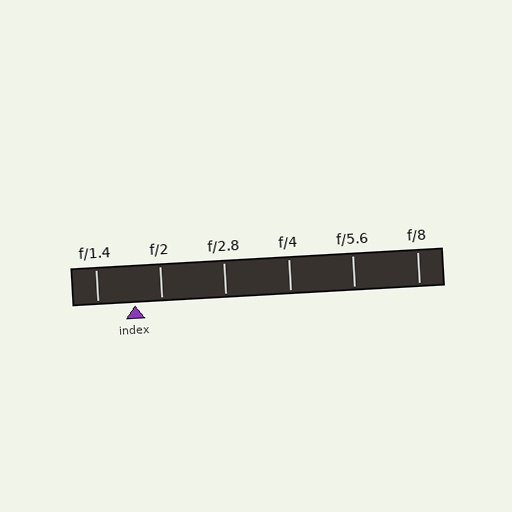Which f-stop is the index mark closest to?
The index mark is closest to f/2.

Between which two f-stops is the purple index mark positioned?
The index mark is between f/1.4 and f/2.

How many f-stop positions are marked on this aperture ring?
There are 6 f-stop positions marked.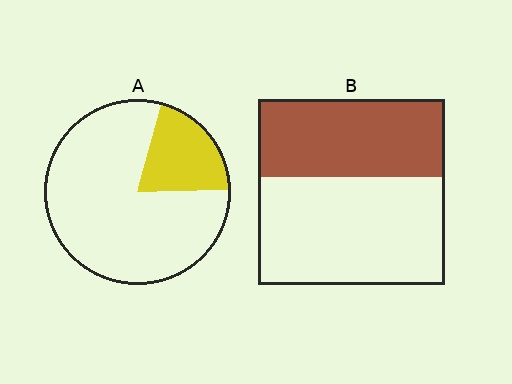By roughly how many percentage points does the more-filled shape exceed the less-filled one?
By roughly 20 percentage points (B over A).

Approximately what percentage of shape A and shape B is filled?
A is approximately 20% and B is approximately 40%.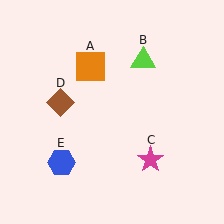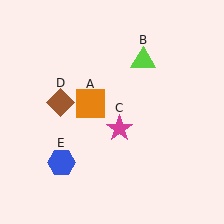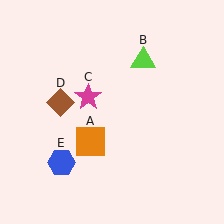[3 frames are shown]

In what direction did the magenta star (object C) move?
The magenta star (object C) moved up and to the left.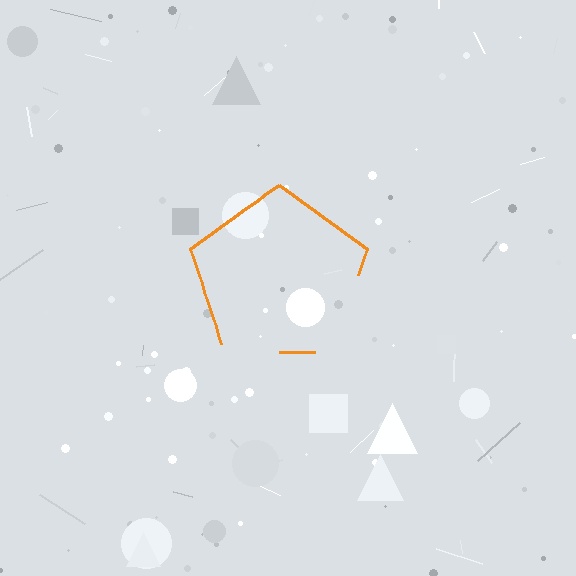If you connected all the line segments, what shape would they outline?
They would outline a pentagon.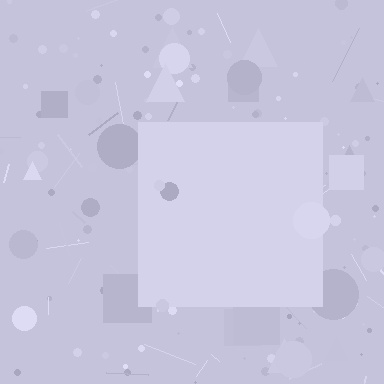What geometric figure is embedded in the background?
A square is embedded in the background.